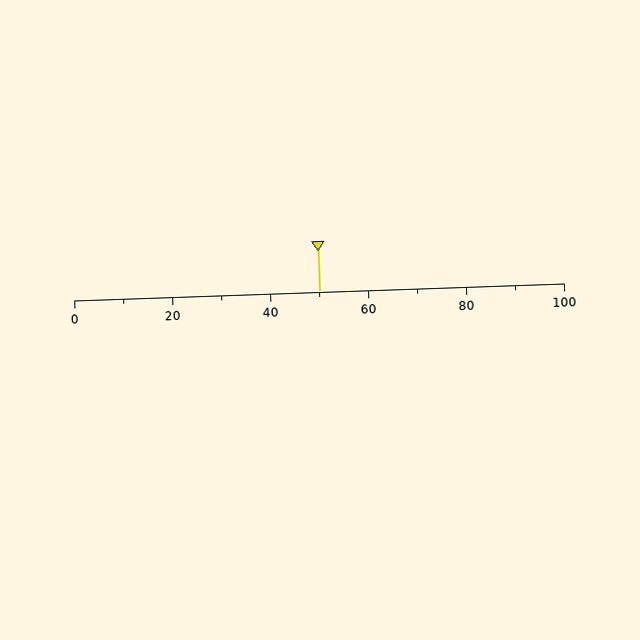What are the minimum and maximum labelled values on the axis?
The axis runs from 0 to 100.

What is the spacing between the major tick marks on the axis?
The major ticks are spaced 20 apart.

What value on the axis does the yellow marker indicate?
The marker indicates approximately 50.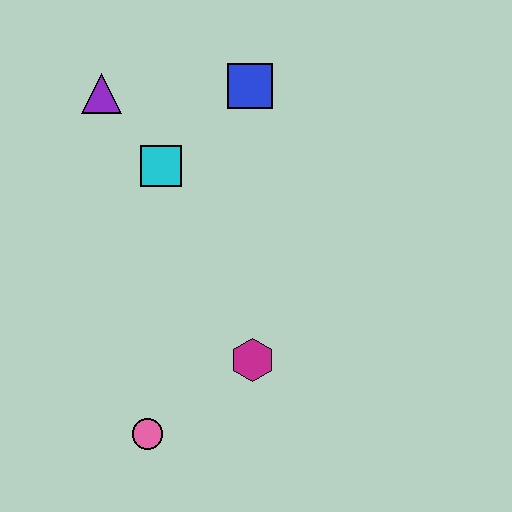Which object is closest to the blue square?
The cyan square is closest to the blue square.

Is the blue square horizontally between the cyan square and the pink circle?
No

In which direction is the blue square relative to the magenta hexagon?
The blue square is above the magenta hexagon.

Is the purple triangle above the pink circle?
Yes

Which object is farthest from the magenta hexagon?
The purple triangle is farthest from the magenta hexagon.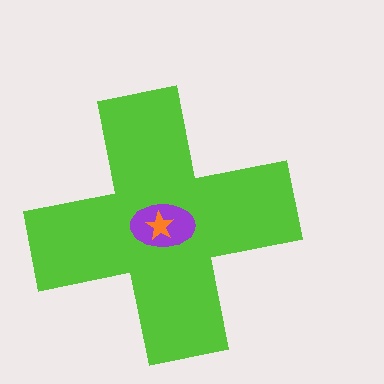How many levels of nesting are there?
3.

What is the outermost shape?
The lime cross.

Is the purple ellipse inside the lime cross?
Yes.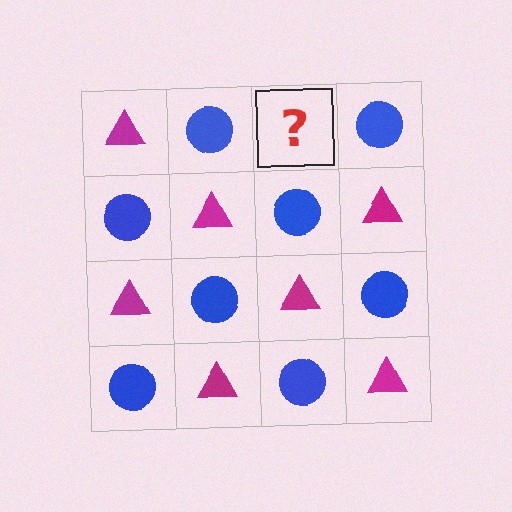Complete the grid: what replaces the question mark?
The question mark should be replaced with a magenta triangle.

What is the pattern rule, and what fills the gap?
The rule is that it alternates magenta triangle and blue circle in a checkerboard pattern. The gap should be filled with a magenta triangle.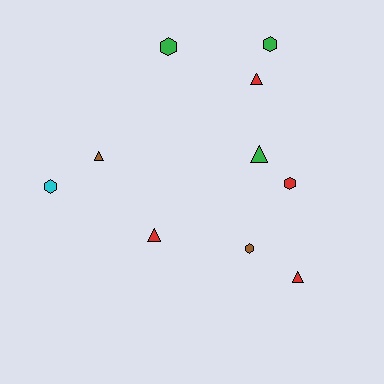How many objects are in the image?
There are 10 objects.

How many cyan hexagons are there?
There is 1 cyan hexagon.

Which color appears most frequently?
Red, with 4 objects.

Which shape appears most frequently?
Hexagon, with 5 objects.